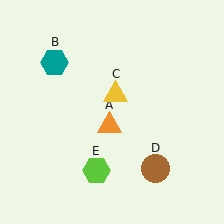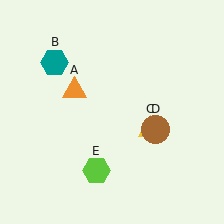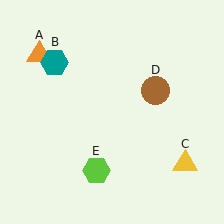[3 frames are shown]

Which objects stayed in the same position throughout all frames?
Teal hexagon (object B) and lime hexagon (object E) remained stationary.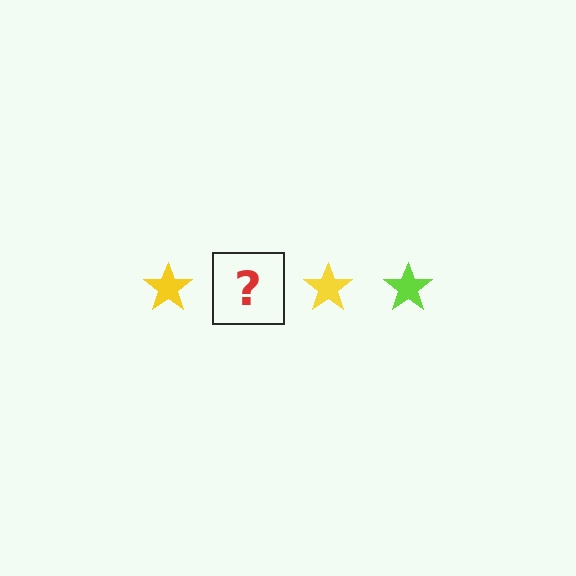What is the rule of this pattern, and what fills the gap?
The rule is that the pattern cycles through yellow, lime stars. The gap should be filled with a lime star.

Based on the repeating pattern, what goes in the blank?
The blank should be a lime star.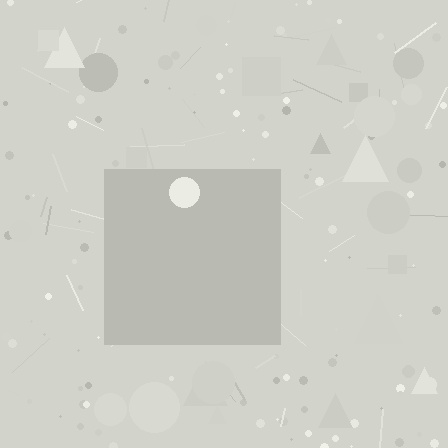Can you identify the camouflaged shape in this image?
The camouflaged shape is a square.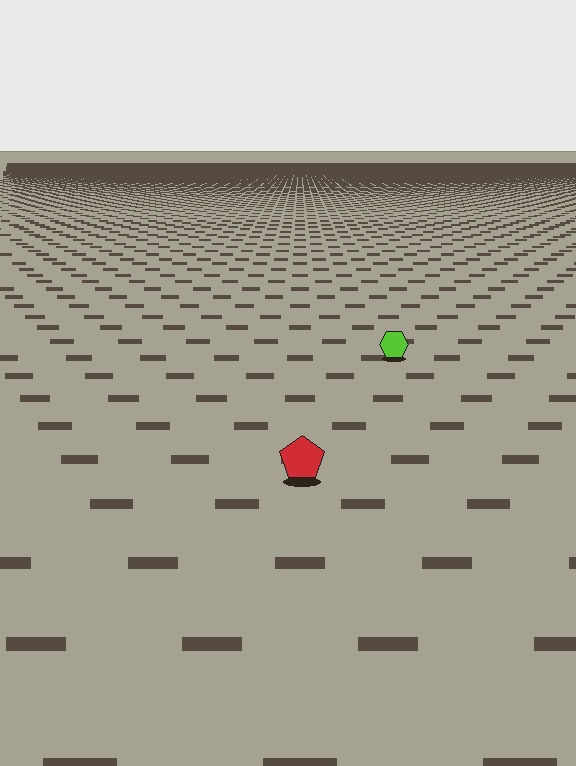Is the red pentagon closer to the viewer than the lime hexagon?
Yes. The red pentagon is closer — you can tell from the texture gradient: the ground texture is coarser near it.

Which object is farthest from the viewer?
The lime hexagon is farthest from the viewer. It appears smaller and the ground texture around it is denser.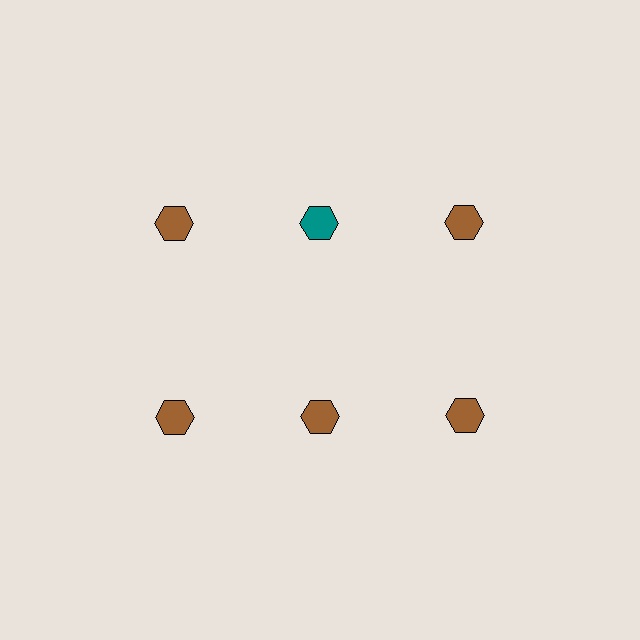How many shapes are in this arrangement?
There are 6 shapes arranged in a grid pattern.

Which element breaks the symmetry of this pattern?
The teal hexagon in the top row, second from left column breaks the symmetry. All other shapes are brown hexagons.